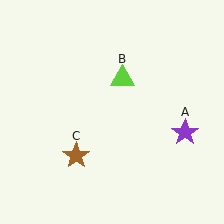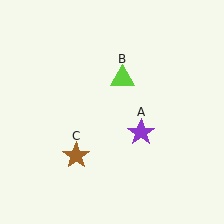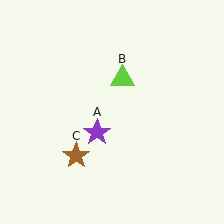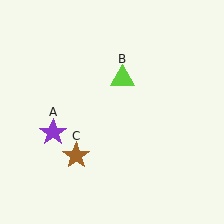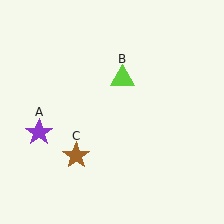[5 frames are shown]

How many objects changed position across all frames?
1 object changed position: purple star (object A).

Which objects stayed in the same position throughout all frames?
Lime triangle (object B) and brown star (object C) remained stationary.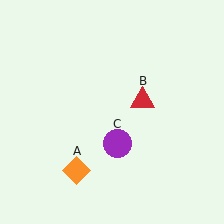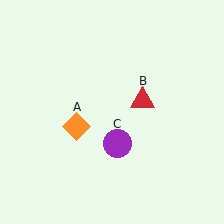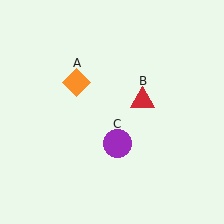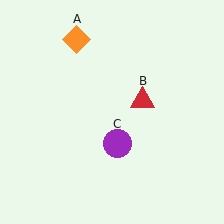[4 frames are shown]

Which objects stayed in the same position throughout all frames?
Red triangle (object B) and purple circle (object C) remained stationary.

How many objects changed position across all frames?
1 object changed position: orange diamond (object A).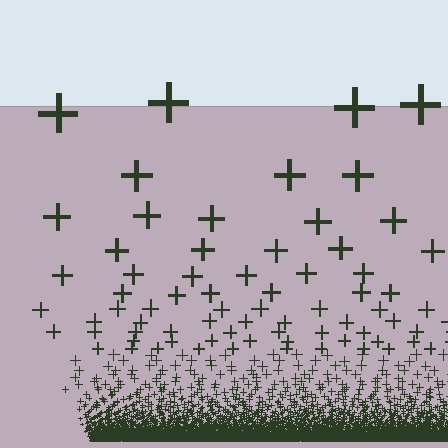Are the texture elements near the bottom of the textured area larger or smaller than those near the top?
Smaller. The gradient is inverted — elements near the bottom are smaller and denser.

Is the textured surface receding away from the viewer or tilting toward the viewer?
The surface appears to tilt toward the viewer. Texture elements get larger and sparser toward the top.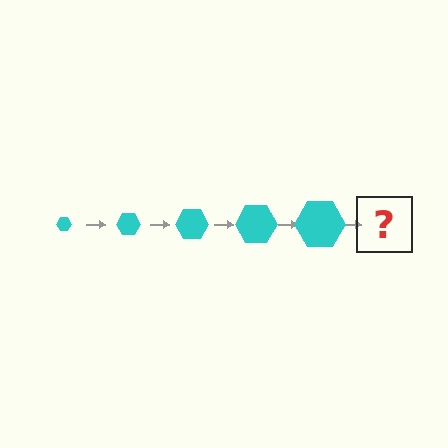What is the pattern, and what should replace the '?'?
The pattern is that the hexagon gets progressively larger each step. The '?' should be a cyan hexagon, larger than the previous one.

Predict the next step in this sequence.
The next step is a cyan hexagon, larger than the previous one.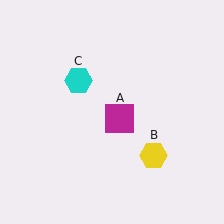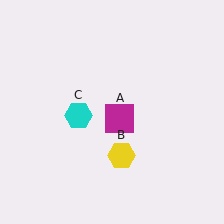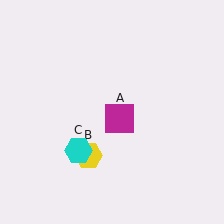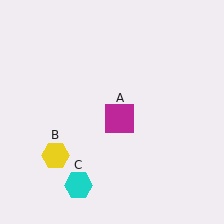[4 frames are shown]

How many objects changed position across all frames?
2 objects changed position: yellow hexagon (object B), cyan hexagon (object C).